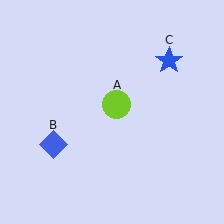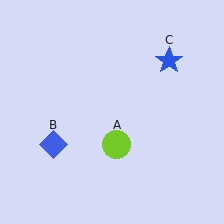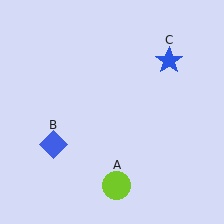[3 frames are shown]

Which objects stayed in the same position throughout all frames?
Blue diamond (object B) and blue star (object C) remained stationary.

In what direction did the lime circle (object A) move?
The lime circle (object A) moved down.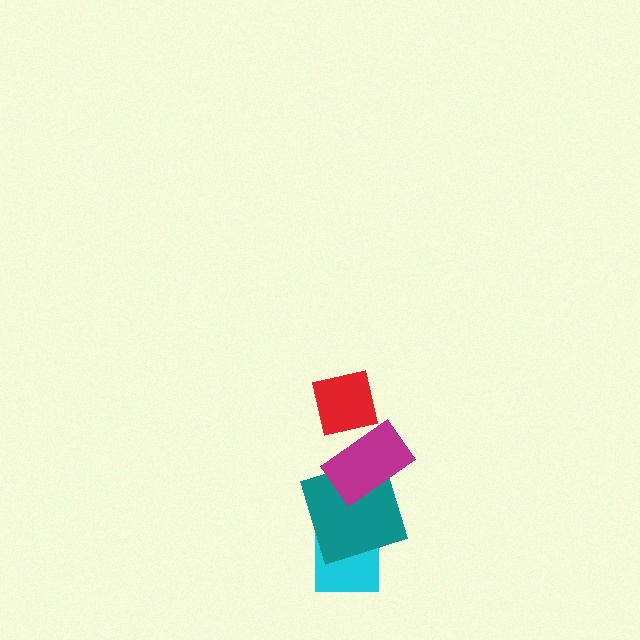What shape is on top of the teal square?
The magenta rectangle is on top of the teal square.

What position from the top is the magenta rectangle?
The magenta rectangle is 2nd from the top.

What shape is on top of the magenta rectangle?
The red square is on top of the magenta rectangle.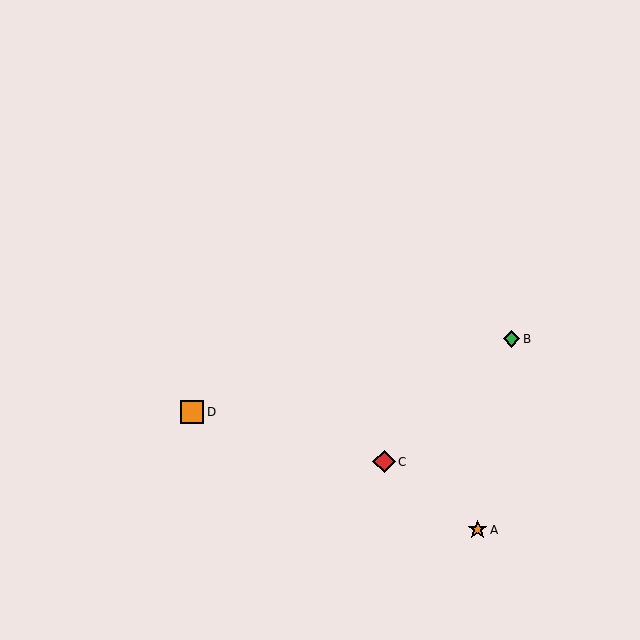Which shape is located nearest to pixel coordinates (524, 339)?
The green diamond (labeled B) at (512, 339) is nearest to that location.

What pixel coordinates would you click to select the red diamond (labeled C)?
Click at (384, 462) to select the red diamond C.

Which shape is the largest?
The orange square (labeled D) is the largest.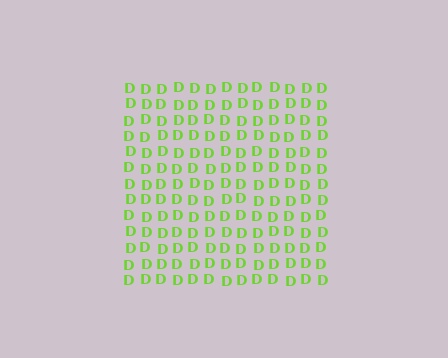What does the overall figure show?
The overall figure shows a square.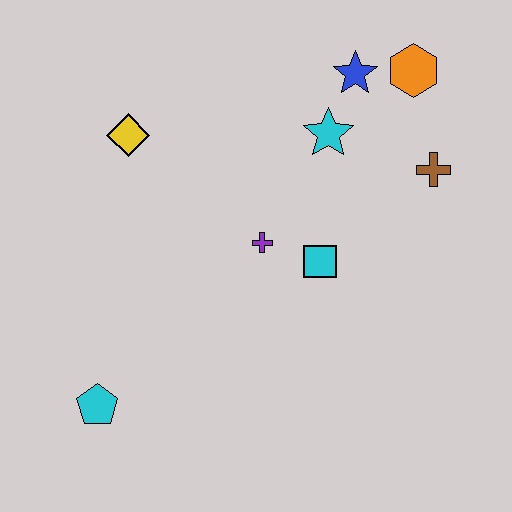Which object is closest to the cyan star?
The blue star is closest to the cyan star.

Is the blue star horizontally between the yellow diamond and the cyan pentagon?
No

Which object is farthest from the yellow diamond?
The brown cross is farthest from the yellow diamond.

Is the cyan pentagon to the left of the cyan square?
Yes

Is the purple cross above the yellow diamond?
No